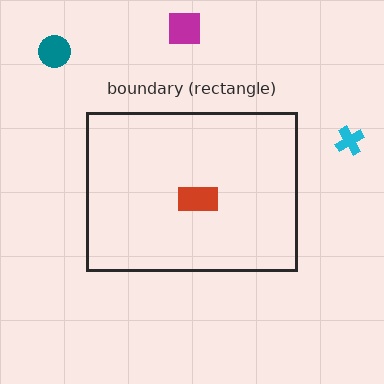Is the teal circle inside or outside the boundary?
Outside.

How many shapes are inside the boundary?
1 inside, 3 outside.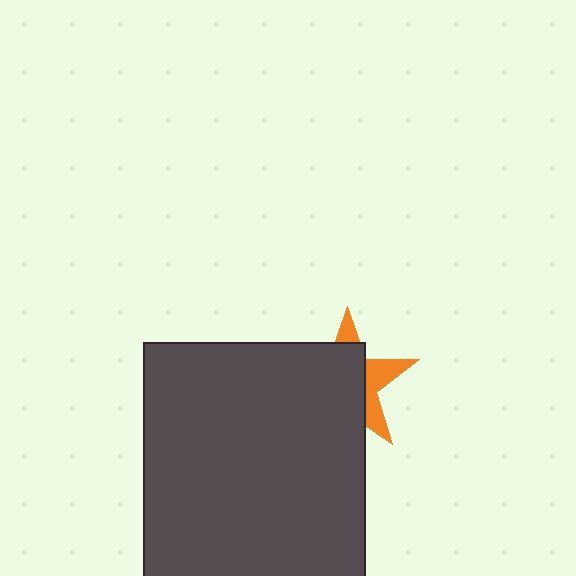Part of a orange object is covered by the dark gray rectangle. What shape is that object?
It is a star.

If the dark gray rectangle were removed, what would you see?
You would see the complete orange star.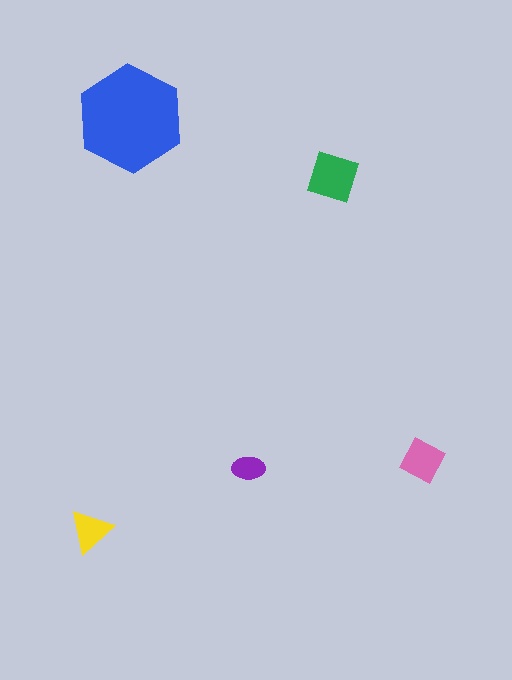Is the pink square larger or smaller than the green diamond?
Smaller.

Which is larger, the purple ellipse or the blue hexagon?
The blue hexagon.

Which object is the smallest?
The purple ellipse.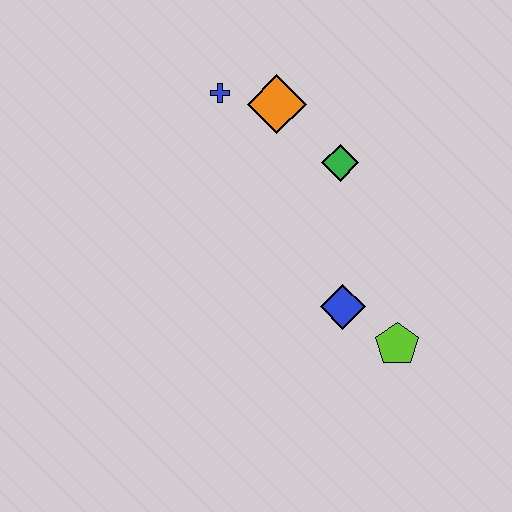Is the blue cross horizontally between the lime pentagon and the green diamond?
No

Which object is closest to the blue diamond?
The lime pentagon is closest to the blue diamond.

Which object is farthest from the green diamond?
The lime pentagon is farthest from the green diamond.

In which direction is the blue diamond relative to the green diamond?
The blue diamond is below the green diamond.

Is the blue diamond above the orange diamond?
No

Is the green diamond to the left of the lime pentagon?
Yes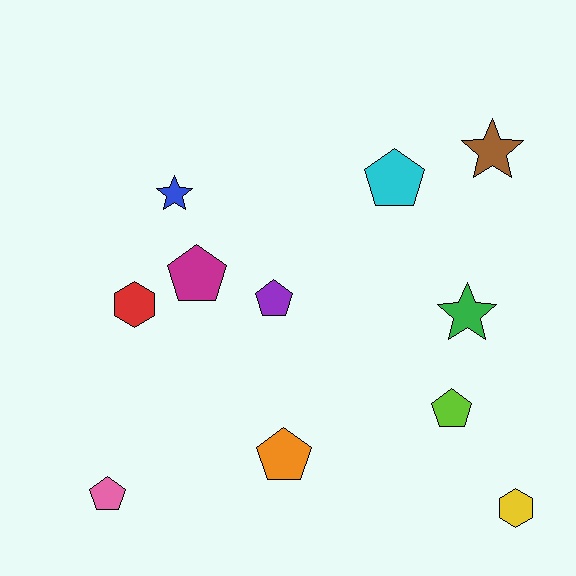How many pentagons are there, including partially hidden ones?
There are 6 pentagons.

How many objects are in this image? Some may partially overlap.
There are 11 objects.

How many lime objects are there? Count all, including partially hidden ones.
There is 1 lime object.